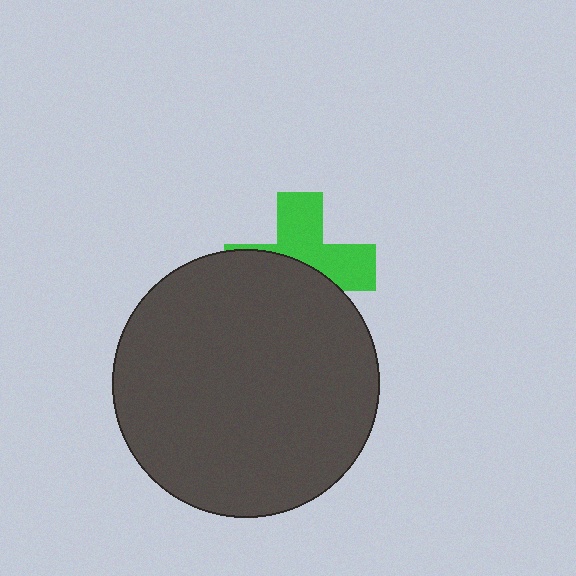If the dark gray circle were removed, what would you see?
You would see the complete green cross.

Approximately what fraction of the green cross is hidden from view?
Roughly 51% of the green cross is hidden behind the dark gray circle.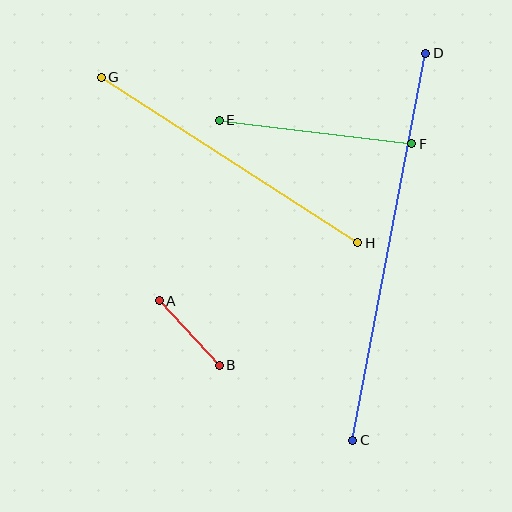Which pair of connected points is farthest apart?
Points C and D are farthest apart.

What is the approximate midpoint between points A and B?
The midpoint is at approximately (189, 333) pixels.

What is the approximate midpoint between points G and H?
The midpoint is at approximately (229, 160) pixels.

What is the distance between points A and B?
The distance is approximately 88 pixels.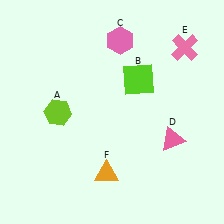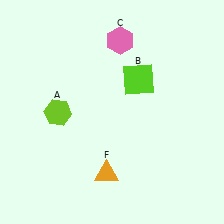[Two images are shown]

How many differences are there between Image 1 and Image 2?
There are 2 differences between the two images.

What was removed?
The pink cross (E), the pink triangle (D) were removed in Image 2.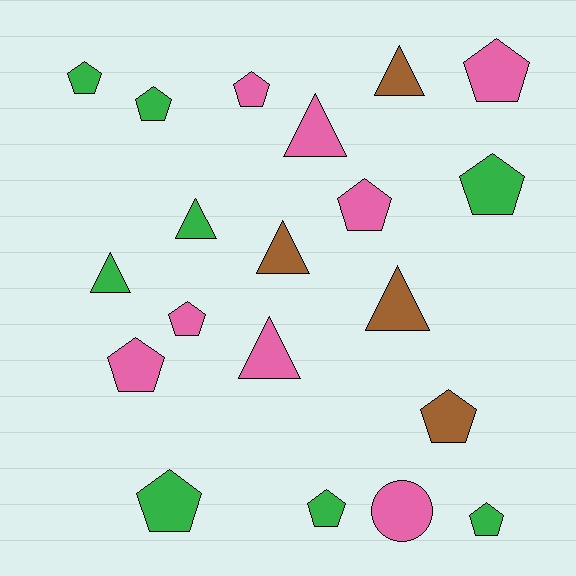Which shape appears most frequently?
Pentagon, with 12 objects.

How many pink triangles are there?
There are 2 pink triangles.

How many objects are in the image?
There are 20 objects.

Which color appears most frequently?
Green, with 8 objects.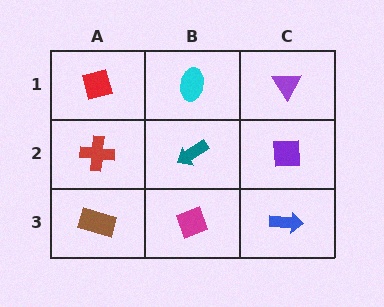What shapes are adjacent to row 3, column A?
A red cross (row 2, column A), a magenta diamond (row 3, column B).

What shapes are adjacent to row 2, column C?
A purple triangle (row 1, column C), a blue arrow (row 3, column C), a teal arrow (row 2, column B).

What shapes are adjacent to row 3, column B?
A teal arrow (row 2, column B), a brown rectangle (row 3, column A), a blue arrow (row 3, column C).